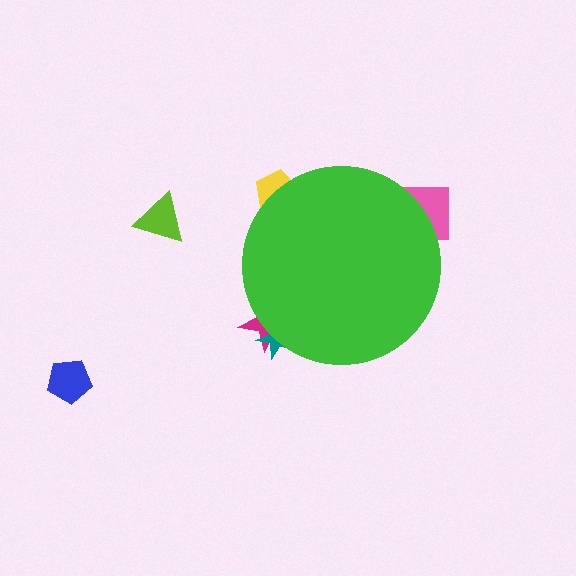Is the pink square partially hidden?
Yes, the pink square is partially hidden behind the green circle.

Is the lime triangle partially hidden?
No, the lime triangle is fully visible.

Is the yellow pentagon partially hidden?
Yes, the yellow pentagon is partially hidden behind the green circle.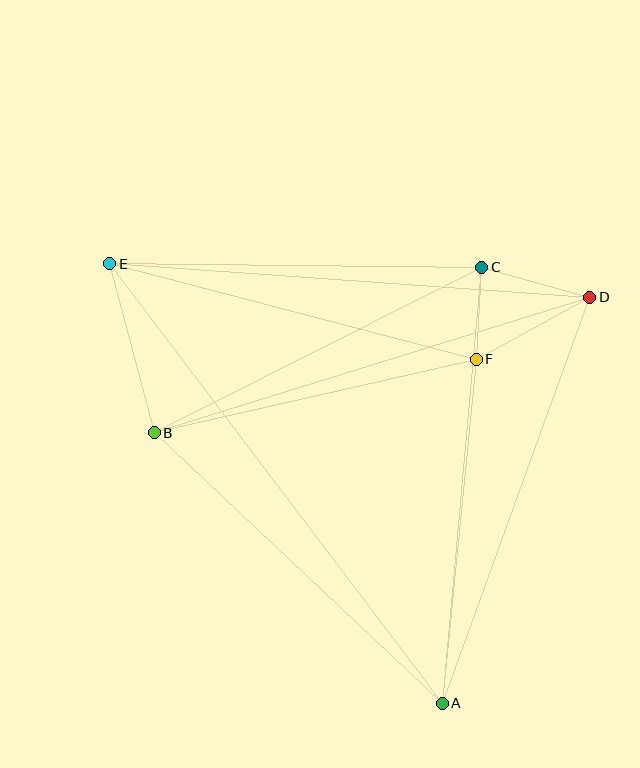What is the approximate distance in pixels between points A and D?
The distance between A and D is approximately 432 pixels.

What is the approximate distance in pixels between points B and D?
The distance between B and D is approximately 456 pixels.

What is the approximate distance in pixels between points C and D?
The distance between C and D is approximately 112 pixels.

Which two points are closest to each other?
Points C and F are closest to each other.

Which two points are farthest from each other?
Points A and E are farthest from each other.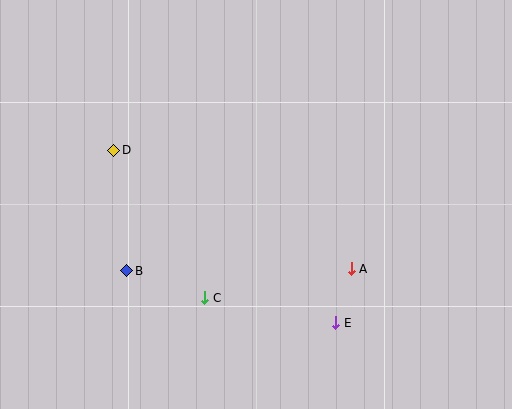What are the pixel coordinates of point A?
Point A is at (351, 269).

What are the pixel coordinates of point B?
Point B is at (127, 271).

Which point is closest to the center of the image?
Point C at (205, 298) is closest to the center.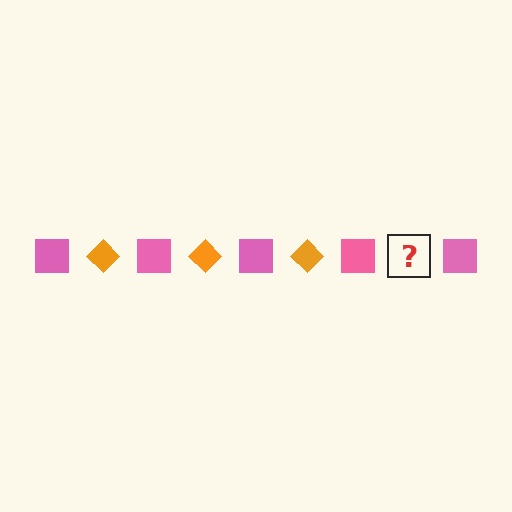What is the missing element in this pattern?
The missing element is an orange diamond.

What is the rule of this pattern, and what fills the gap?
The rule is that the pattern alternates between pink square and orange diamond. The gap should be filled with an orange diamond.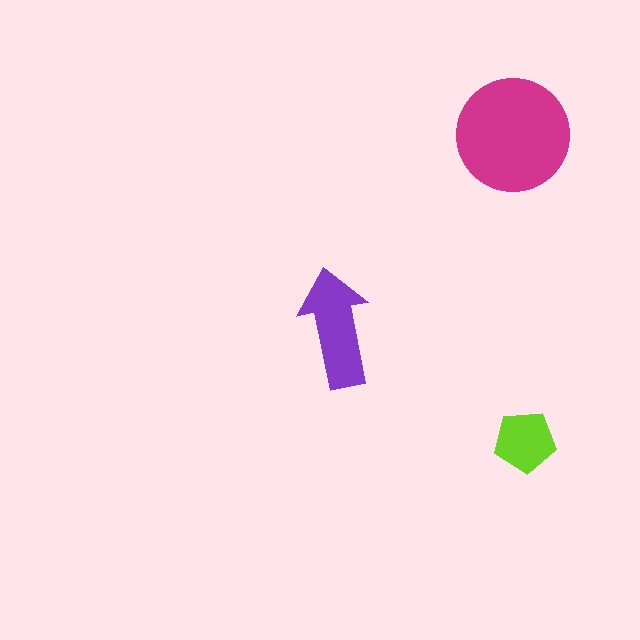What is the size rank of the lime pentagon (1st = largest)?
3rd.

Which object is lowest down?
The lime pentagon is bottommost.